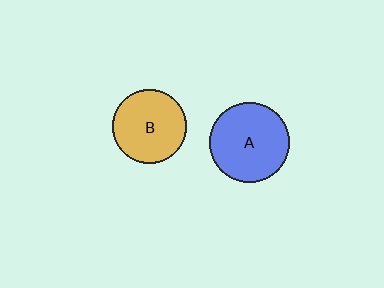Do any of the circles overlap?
No, none of the circles overlap.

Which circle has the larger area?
Circle A (blue).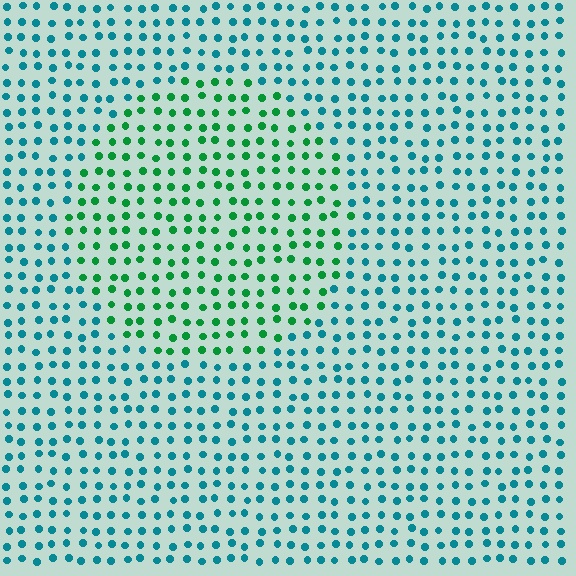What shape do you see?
I see a circle.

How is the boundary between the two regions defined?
The boundary is defined purely by a slight shift in hue (about 47 degrees). Spacing, size, and orientation are identical on both sides.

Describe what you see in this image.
The image is filled with small teal elements in a uniform arrangement. A circle-shaped region is visible where the elements are tinted to a slightly different hue, forming a subtle color boundary.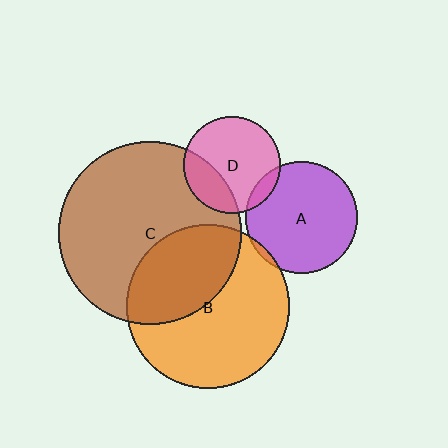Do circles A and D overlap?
Yes.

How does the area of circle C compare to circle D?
Approximately 3.5 times.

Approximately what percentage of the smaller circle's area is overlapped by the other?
Approximately 10%.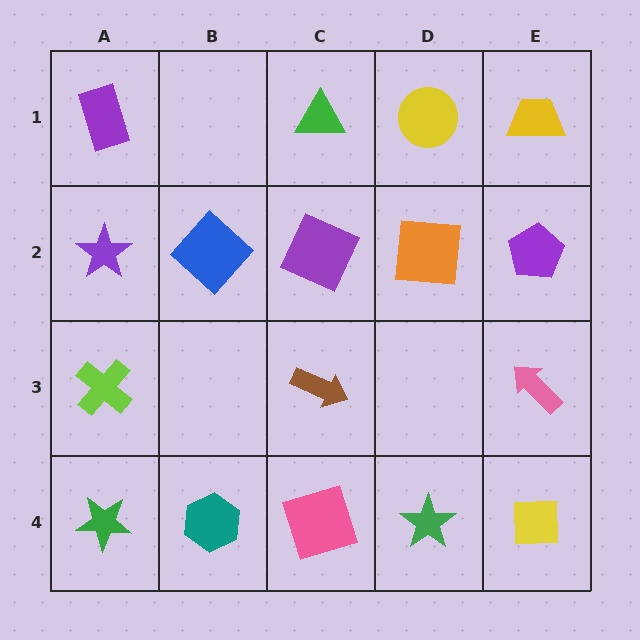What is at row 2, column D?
An orange square.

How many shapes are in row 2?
5 shapes.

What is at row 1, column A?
A purple rectangle.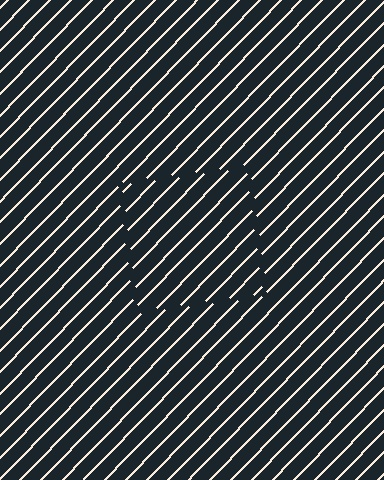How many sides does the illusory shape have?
4 sides — the line-ends trace a square.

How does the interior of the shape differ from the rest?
The interior of the shape contains the same grating, shifted by half a period — the contour is defined by the phase discontinuity where line-ends from the inner and outer gratings abut.